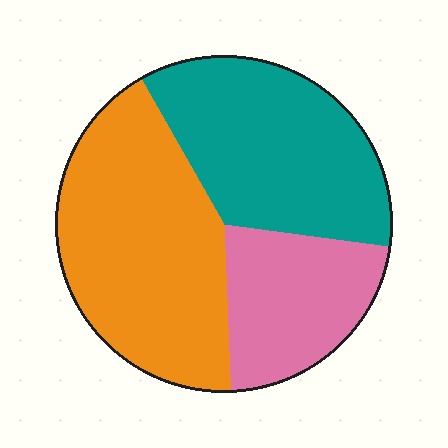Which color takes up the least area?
Pink, at roughly 20%.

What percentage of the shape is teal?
Teal covers roughly 35% of the shape.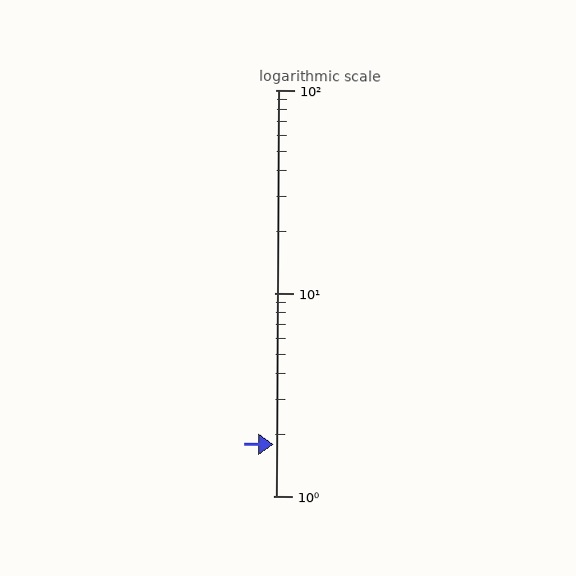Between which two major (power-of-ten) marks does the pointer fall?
The pointer is between 1 and 10.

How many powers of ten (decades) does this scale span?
The scale spans 2 decades, from 1 to 100.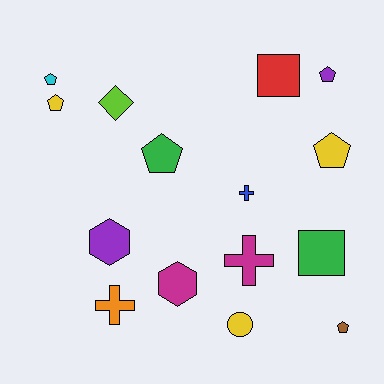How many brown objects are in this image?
There is 1 brown object.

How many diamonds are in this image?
There is 1 diamond.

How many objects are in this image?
There are 15 objects.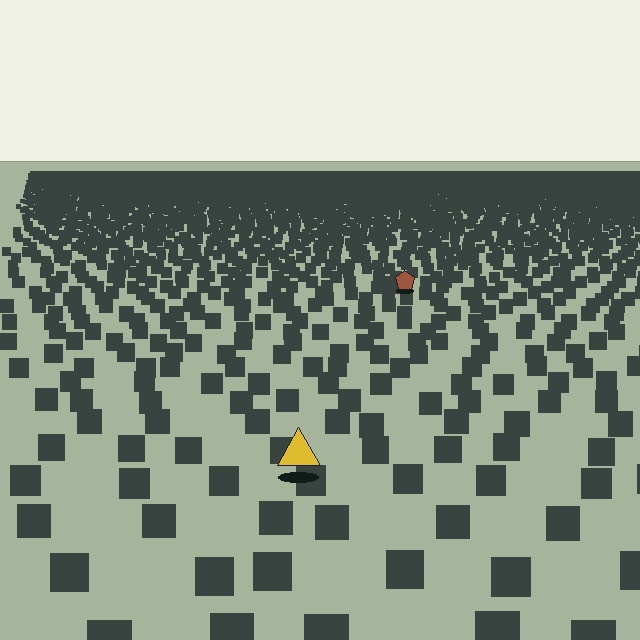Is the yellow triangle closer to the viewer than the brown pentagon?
Yes. The yellow triangle is closer — you can tell from the texture gradient: the ground texture is coarser near it.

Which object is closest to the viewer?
The yellow triangle is closest. The texture marks near it are larger and more spread out.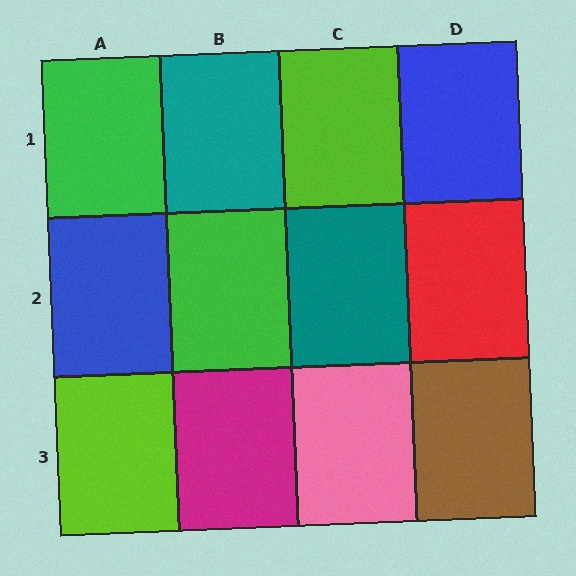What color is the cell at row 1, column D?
Blue.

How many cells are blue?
2 cells are blue.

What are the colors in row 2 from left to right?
Blue, green, teal, red.